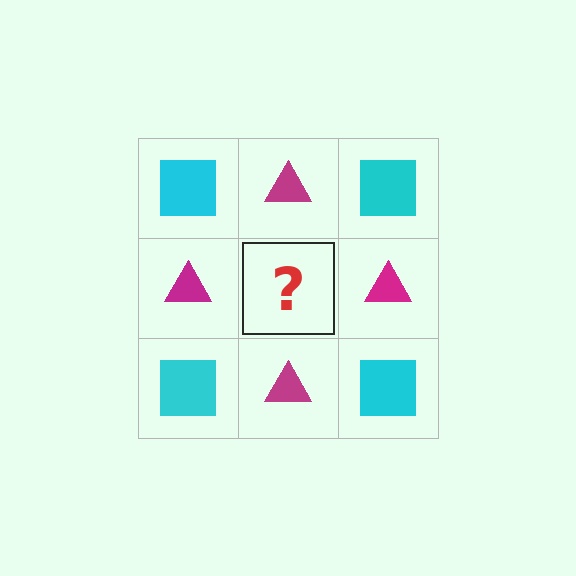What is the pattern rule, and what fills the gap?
The rule is that it alternates cyan square and magenta triangle in a checkerboard pattern. The gap should be filled with a cyan square.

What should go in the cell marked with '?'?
The missing cell should contain a cyan square.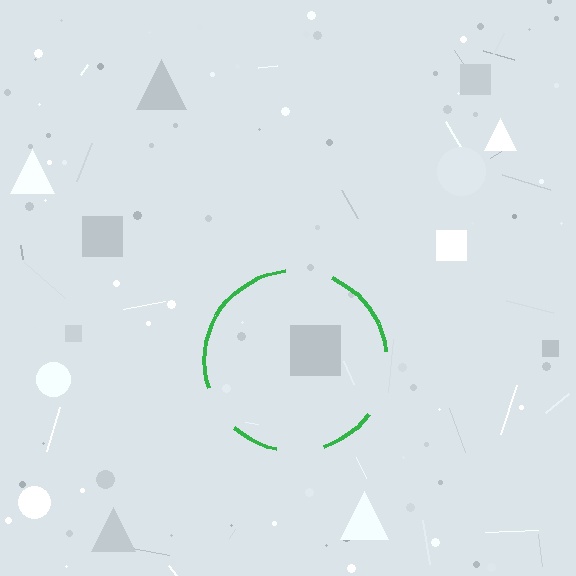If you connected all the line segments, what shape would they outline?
They would outline a circle.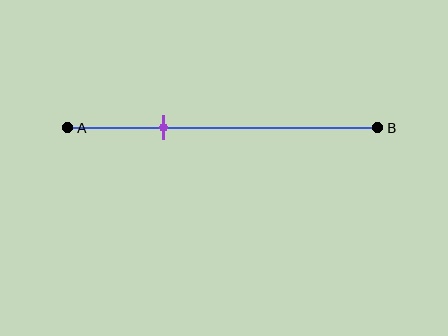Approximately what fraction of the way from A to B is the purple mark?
The purple mark is approximately 30% of the way from A to B.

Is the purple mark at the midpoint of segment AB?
No, the mark is at about 30% from A, not at the 50% midpoint.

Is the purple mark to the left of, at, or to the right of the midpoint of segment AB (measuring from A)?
The purple mark is to the left of the midpoint of segment AB.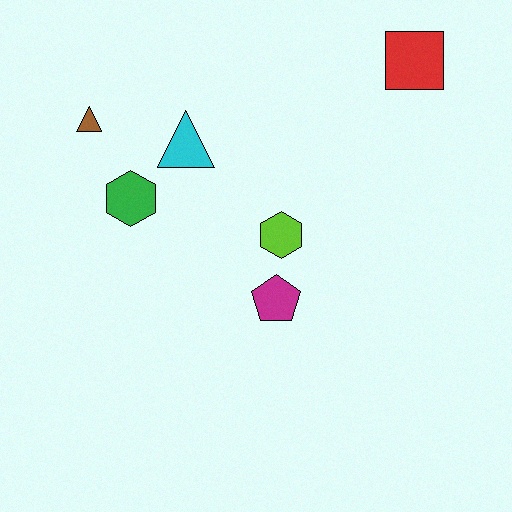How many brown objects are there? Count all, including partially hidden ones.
There is 1 brown object.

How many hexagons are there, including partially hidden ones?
There are 2 hexagons.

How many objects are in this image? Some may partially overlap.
There are 6 objects.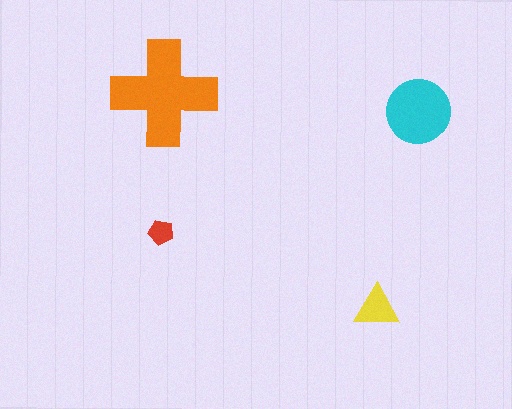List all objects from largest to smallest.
The orange cross, the cyan circle, the yellow triangle, the red pentagon.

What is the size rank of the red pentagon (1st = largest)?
4th.